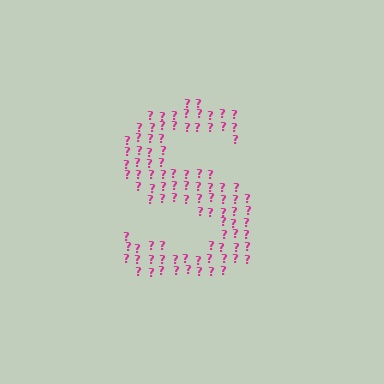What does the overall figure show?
The overall figure shows the letter S.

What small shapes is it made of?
It is made of small question marks.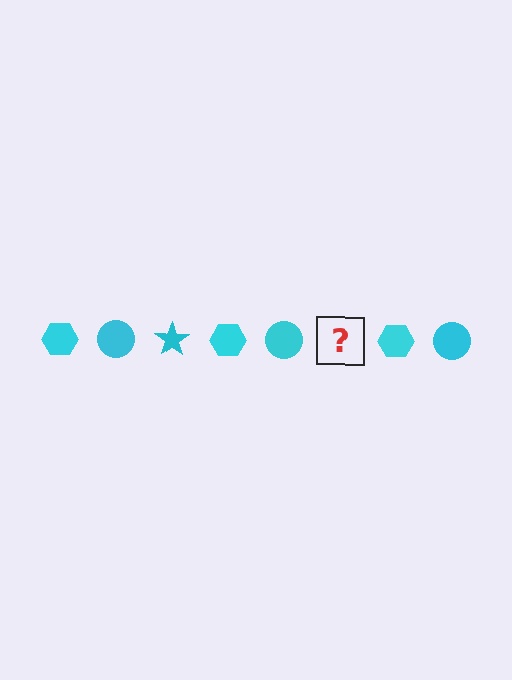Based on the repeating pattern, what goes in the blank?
The blank should be a cyan star.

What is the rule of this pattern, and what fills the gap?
The rule is that the pattern cycles through hexagon, circle, star shapes in cyan. The gap should be filled with a cyan star.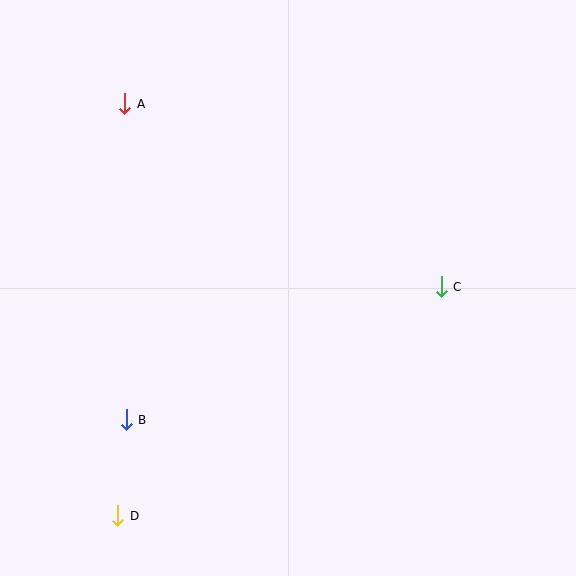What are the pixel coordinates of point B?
Point B is at (126, 420).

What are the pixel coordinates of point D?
Point D is at (118, 516).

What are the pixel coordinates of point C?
Point C is at (441, 287).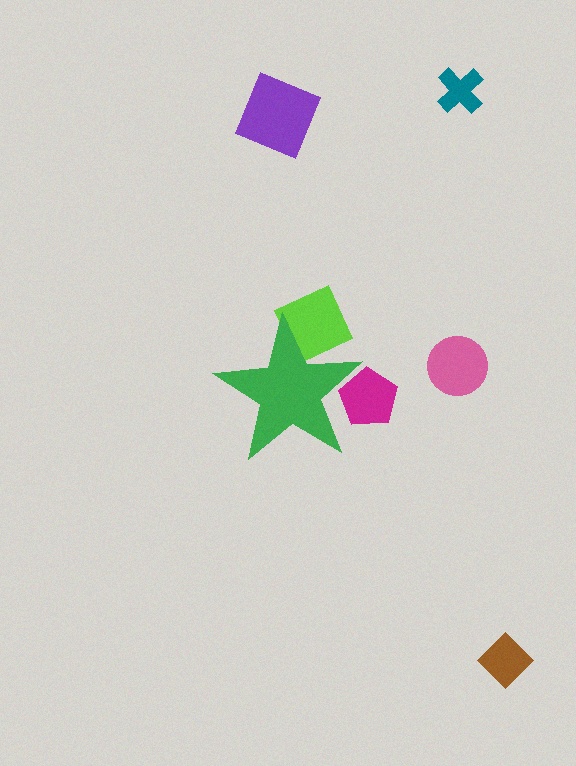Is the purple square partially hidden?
No, the purple square is fully visible.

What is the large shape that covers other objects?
A green star.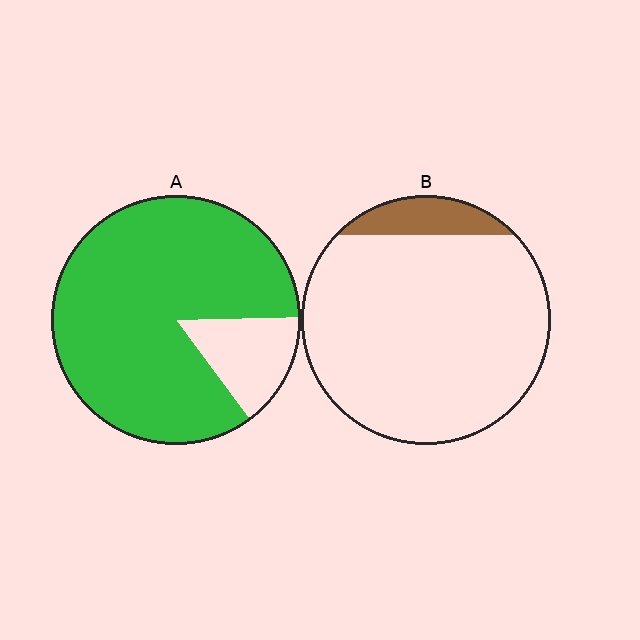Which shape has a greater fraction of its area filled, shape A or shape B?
Shape A.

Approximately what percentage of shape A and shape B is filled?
A is approximately 85% and B is approximately 10%.